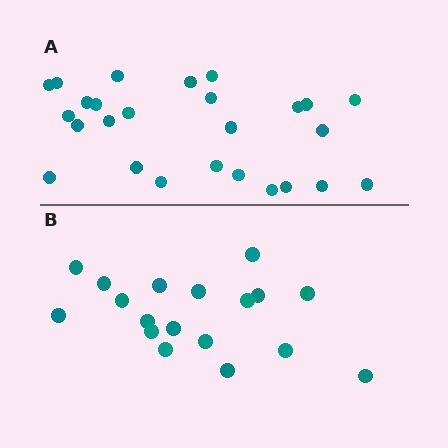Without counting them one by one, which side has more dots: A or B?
Region A (the top region) has more dots.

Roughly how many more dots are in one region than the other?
Region A has roughly 8 or so more dots than region B.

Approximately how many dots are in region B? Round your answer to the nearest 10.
About 20 dots. (The exact count is 18, which rounds to 20.)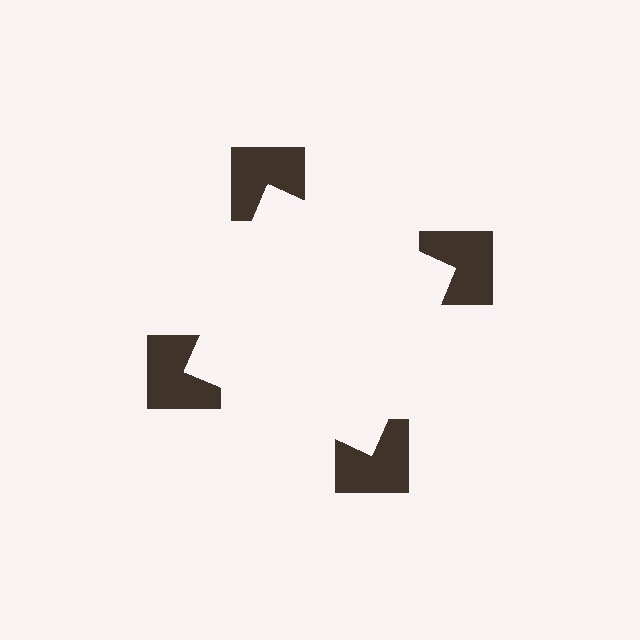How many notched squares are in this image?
There are 4 — one at each vertex of the illusory square.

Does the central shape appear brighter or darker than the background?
It typically appears slightly brighter than the background, even though no actual brightness change is drawn.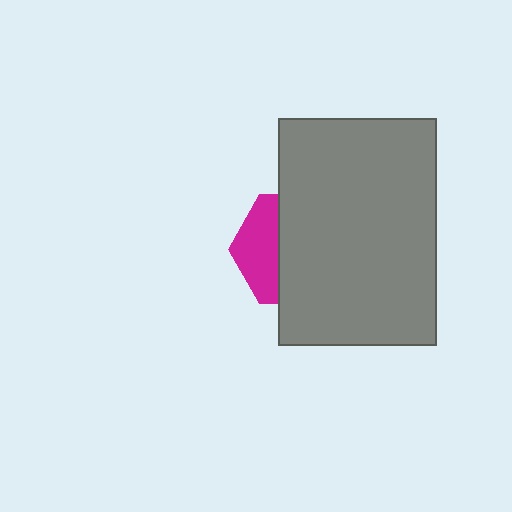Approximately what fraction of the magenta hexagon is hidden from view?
Roughly 64% of the magenta hexagon is hidden behind the gray rectangle.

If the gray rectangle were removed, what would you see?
You would see the complete magenta hexagon.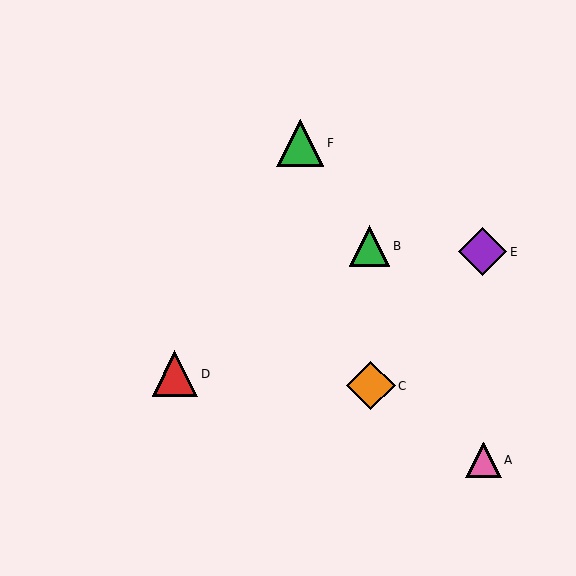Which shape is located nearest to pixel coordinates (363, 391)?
The orange diamond (labeled C) at (371, 386) is nearest to that location.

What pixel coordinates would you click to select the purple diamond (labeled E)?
Click at (483, 252) to select the purple diamond E.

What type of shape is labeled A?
Shape A is a pink triangle.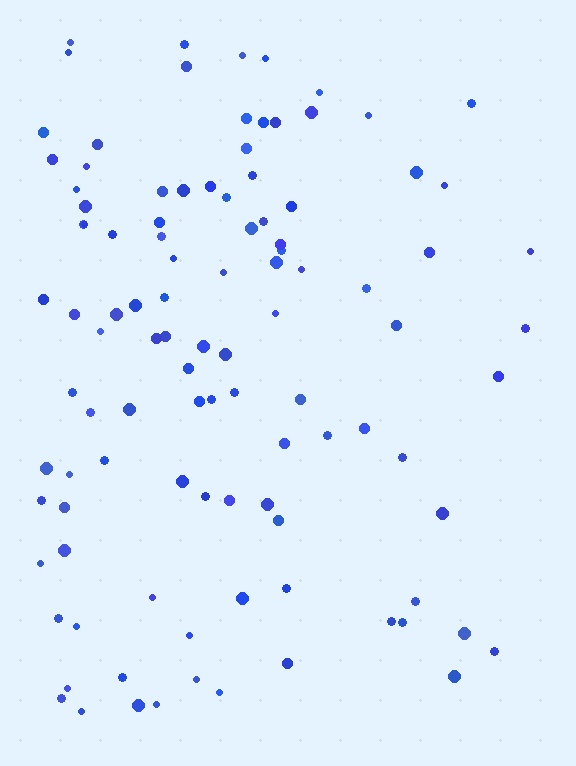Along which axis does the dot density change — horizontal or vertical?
Horizontal.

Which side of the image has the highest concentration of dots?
The left.